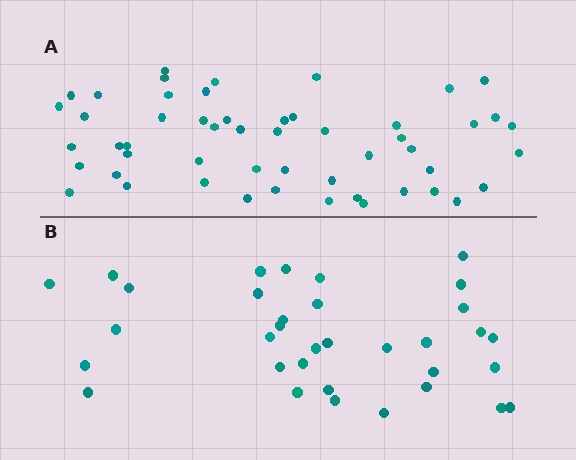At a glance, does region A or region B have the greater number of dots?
Region A (the top region) has more dots.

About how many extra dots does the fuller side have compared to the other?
Region A has approximately 20 more dots than region B.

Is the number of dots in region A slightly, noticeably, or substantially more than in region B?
Region A has substantially more. The ratio is roughly 1.5 to 1.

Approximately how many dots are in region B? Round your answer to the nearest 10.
About 30 dots. (The exact count is 34, which rounds to 30.)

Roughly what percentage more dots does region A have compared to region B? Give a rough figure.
About 55% more.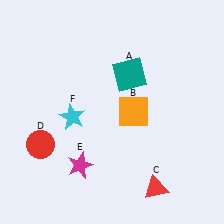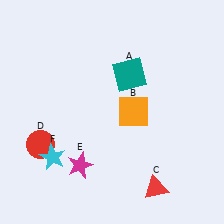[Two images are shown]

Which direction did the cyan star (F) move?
The cyan star (F) moved down.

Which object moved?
The cyan star (F) moved down.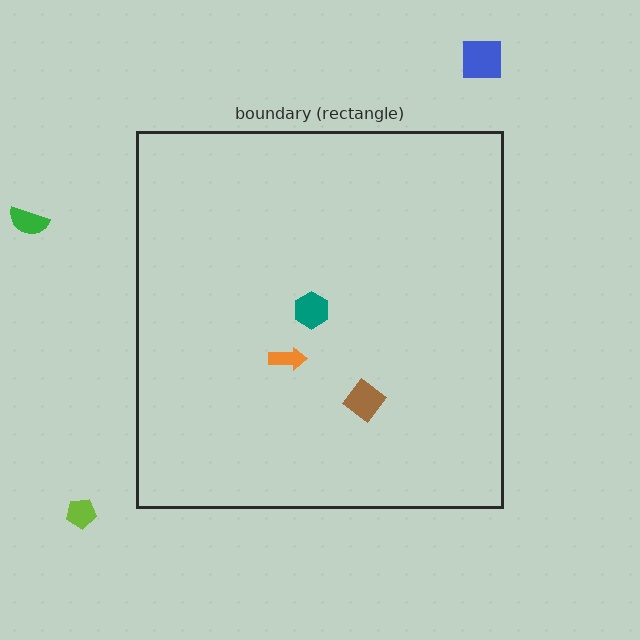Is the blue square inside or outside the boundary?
Outside.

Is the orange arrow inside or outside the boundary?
Inside.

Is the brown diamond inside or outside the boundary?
Inside.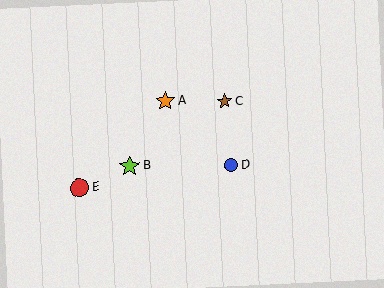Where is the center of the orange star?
The center of the orange star is at (165, 101).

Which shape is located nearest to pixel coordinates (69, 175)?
The red circle (labeled E) at (79, 188) is nearest to that location.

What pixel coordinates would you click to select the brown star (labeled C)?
Click at (225, 101) to select the brown star C.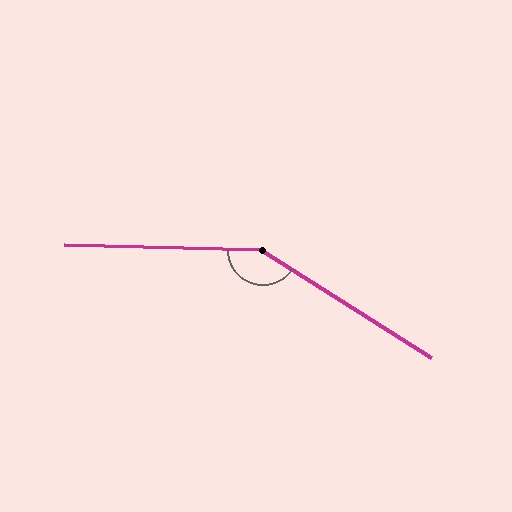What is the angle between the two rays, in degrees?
Approximately 149 degrees.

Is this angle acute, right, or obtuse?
It is obtuse.